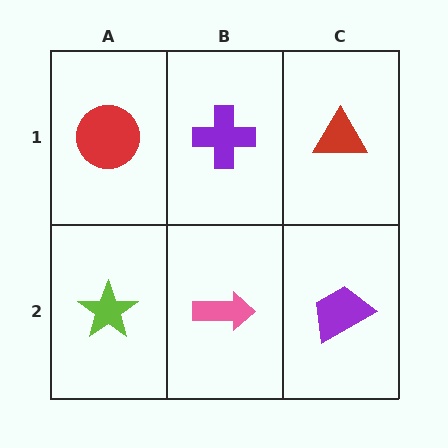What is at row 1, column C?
A red triangle.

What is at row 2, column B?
A pink arrow.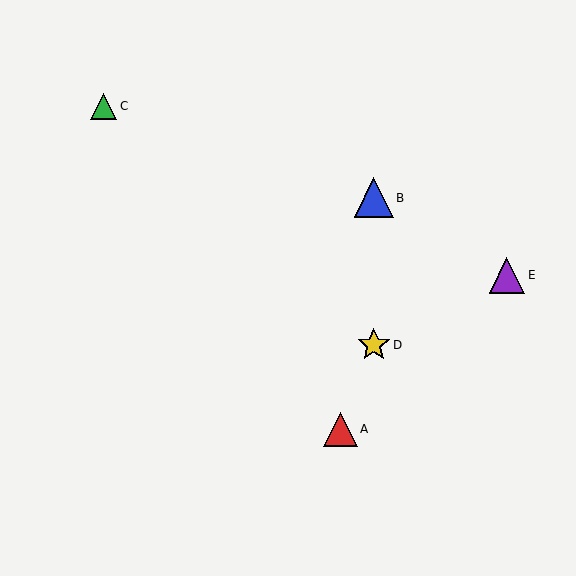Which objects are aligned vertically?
Objects B, D are aligned vertically.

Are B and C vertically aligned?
No, B is at x≈374 and C is at x≈104.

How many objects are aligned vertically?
2 objects (B, D) are aligned vertically.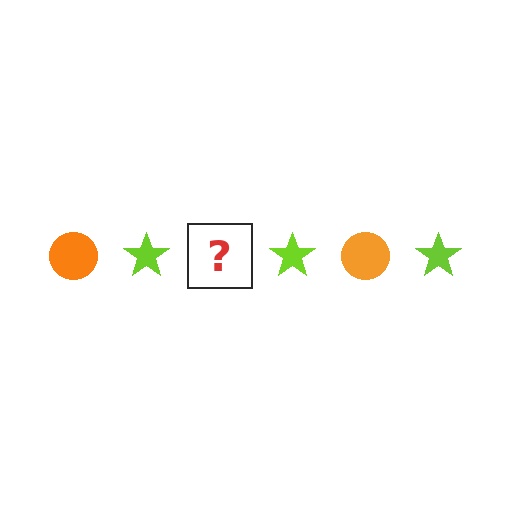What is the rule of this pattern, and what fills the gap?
The rule is that the pattern alternates between orange circle and lime star. The gap should be filled with an orange circle.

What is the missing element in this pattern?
The missing element is an orange circle.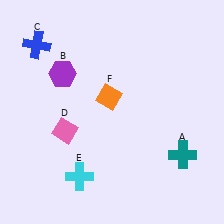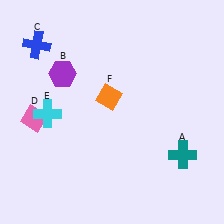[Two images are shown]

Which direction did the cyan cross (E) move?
The cyan cross (E) moved up.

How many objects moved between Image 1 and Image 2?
2 objects moved between the two images.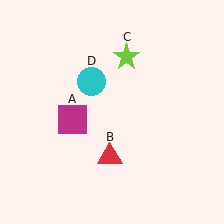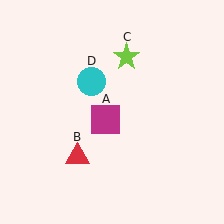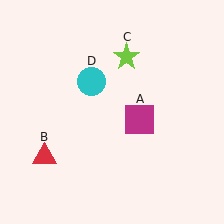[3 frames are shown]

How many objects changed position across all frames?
2 objects changed position: magenta square (object A), red triangle (object B).